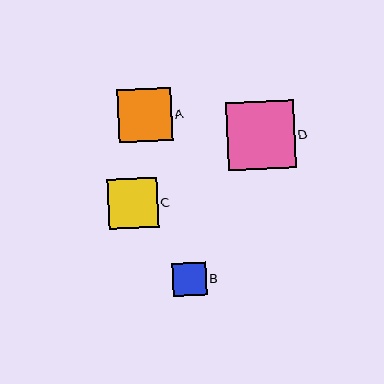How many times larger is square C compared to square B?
Square C is approximately 1.5 times the size of square B.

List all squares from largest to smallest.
From largest to smallest: D, A, C, B.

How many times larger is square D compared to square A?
Square D is approximately 1.3 times the size of square A.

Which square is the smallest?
Square B is the smallest with a size of approximately 33 pixels.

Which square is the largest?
Square D is the largest with a size of approximately 68 pixels.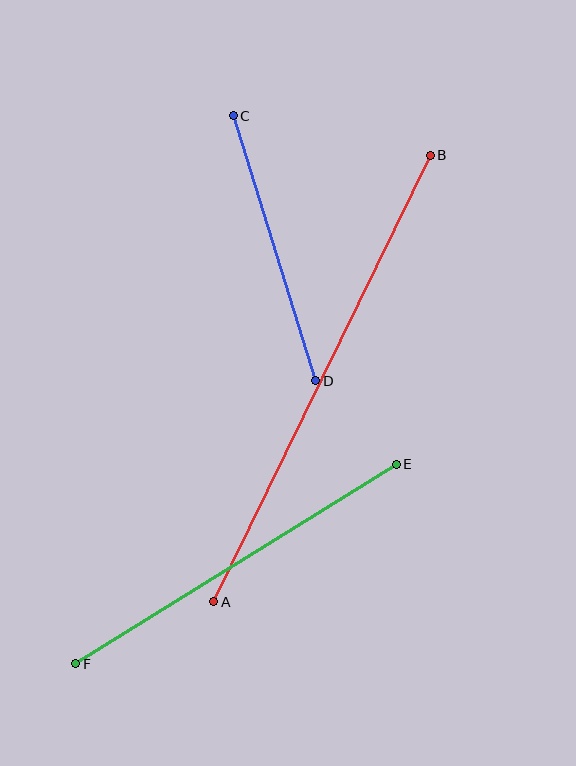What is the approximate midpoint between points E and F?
The midpoint is at approximately (236, 564) pixels.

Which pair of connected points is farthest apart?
Points A and B are farthest apart.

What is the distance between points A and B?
The distance is approximately 496 pixels.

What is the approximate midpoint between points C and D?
The midpoint is at approximately (275, 248) pixels.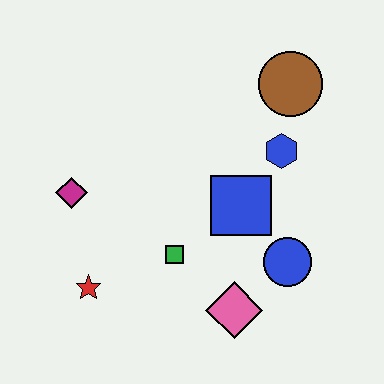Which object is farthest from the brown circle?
The red star is farthest from the brown circle.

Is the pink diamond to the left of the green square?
No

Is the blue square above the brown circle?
No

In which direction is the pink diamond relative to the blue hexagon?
The pink diamond is below the blue hexagon.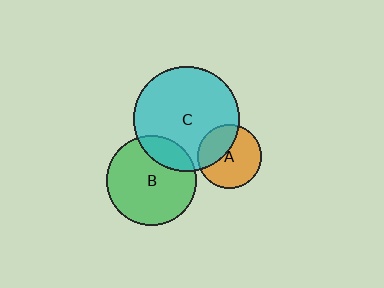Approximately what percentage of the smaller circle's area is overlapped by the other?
Approximately 20%.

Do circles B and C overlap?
Yes.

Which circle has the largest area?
Circle C (cyan).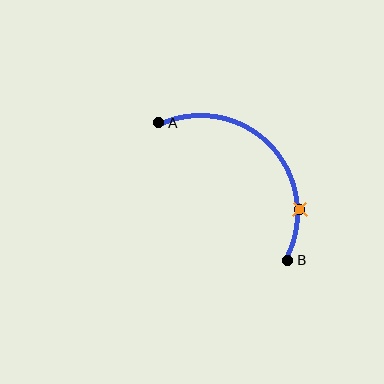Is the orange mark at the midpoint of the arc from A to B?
No. The orange mark lies on the arc but is closer to endpoint B. The arc midpoint would be at the point on the curve equidistant along the arc from both A and B.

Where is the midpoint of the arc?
The arc midpoint is the point on the curve farthest from the straight line joining A and B. It sits above and to the right of that line.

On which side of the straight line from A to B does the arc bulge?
The arc bulges above and to the right of the straight line connecting A and B.